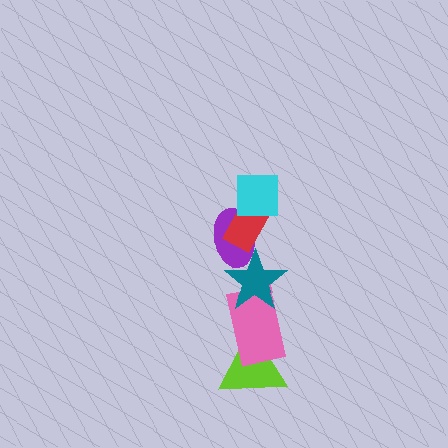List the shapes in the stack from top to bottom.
From top to bottom: the cyan square, the red rectangle, the purple ellipse, the teal star, the pink rectangle, the lime triangle.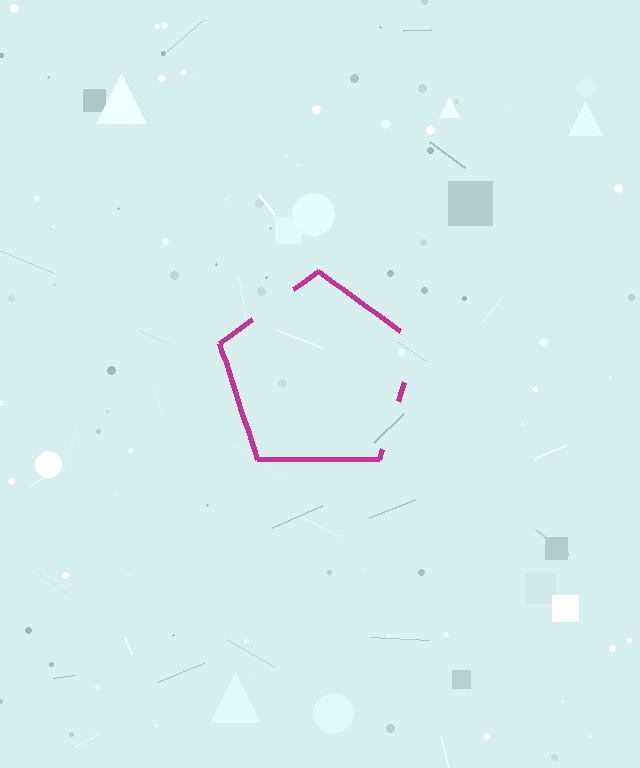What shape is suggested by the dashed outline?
The dashed outline suggests a pentagon.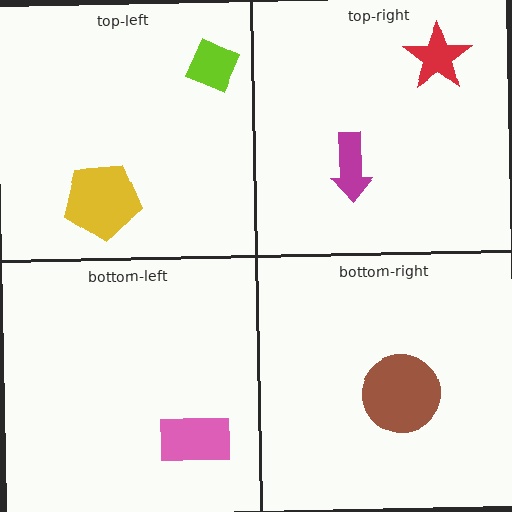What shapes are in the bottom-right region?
The brown circle.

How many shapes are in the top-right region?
2.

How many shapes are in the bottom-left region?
1.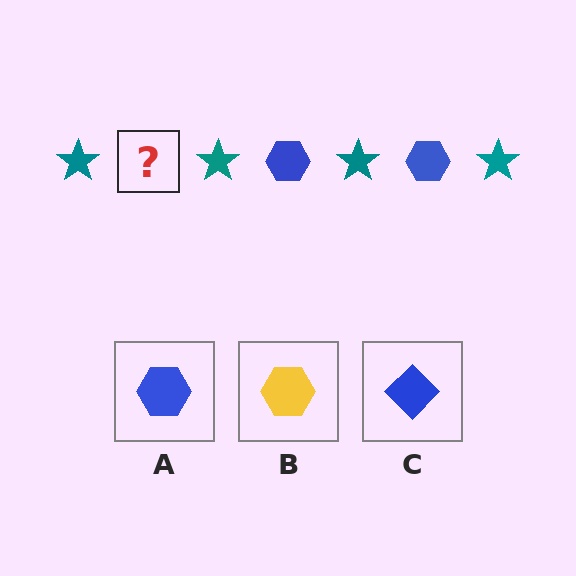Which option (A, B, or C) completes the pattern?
A.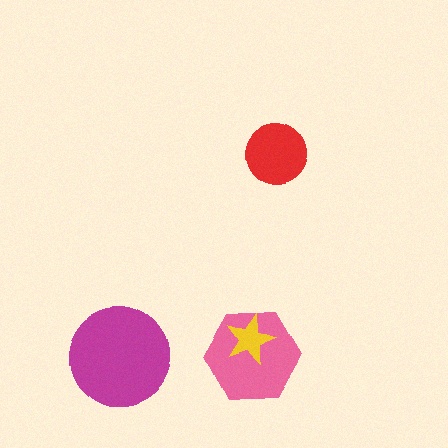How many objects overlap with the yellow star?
1 object overlaps with the yellow star.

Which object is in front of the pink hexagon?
The yellow star is in front of the pink hexagon.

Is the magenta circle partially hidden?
No, no other shape covers it.